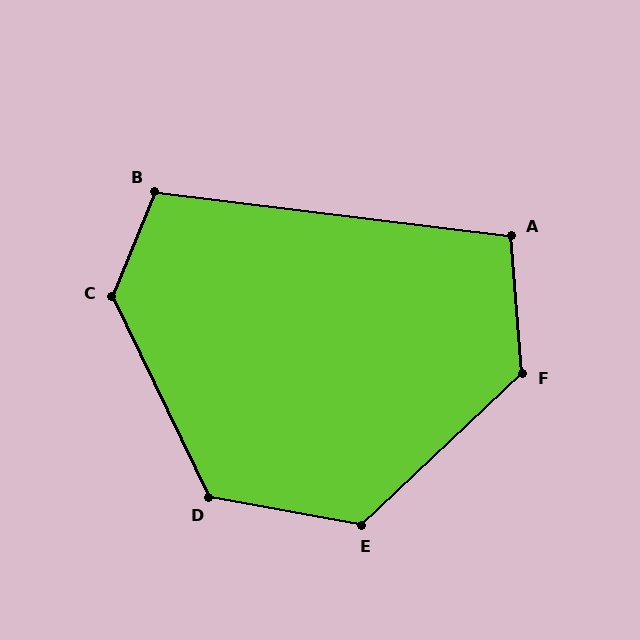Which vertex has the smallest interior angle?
A, at approximately 102 degrees.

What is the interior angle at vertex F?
Approximately 129 degrees (obtuse).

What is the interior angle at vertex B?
Approximately 105 degrees (obtuse).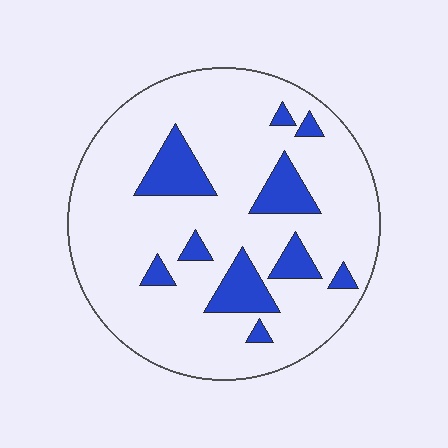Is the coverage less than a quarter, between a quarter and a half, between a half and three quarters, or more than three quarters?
Less than a quarter.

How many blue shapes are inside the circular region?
10.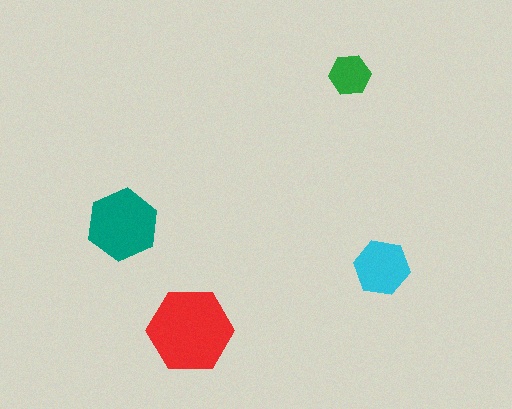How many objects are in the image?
There are 4 objects in the image.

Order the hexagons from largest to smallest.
the red one, the teal one, the cyan one, the green one.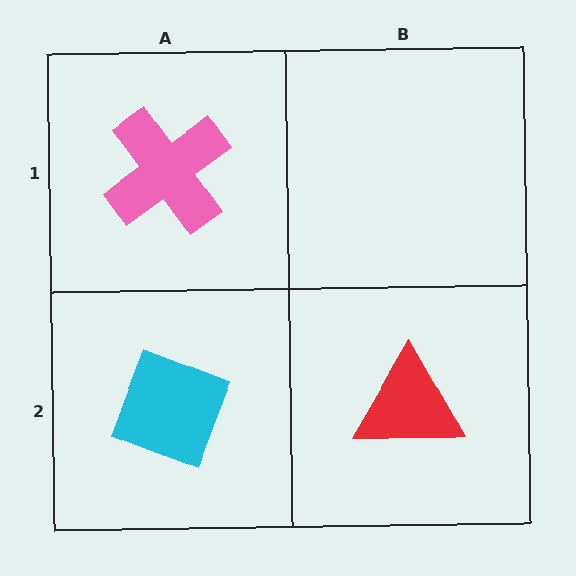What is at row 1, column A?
A pink cross.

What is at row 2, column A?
A cyan diamond.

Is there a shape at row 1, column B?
No, that cell is empty.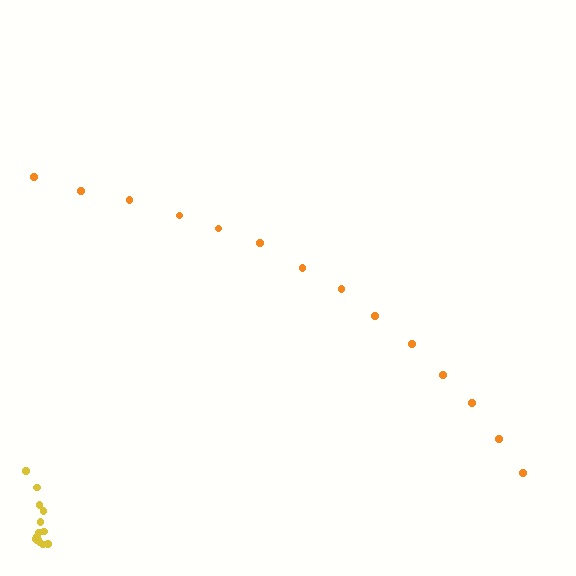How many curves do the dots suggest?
There are 2 distinct paths.